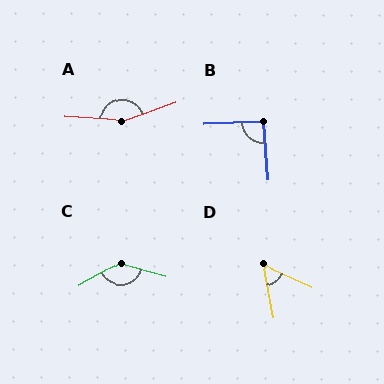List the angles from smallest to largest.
D (54°), B (92°), C (135°), A (156°).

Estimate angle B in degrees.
Approximately 92 degrees.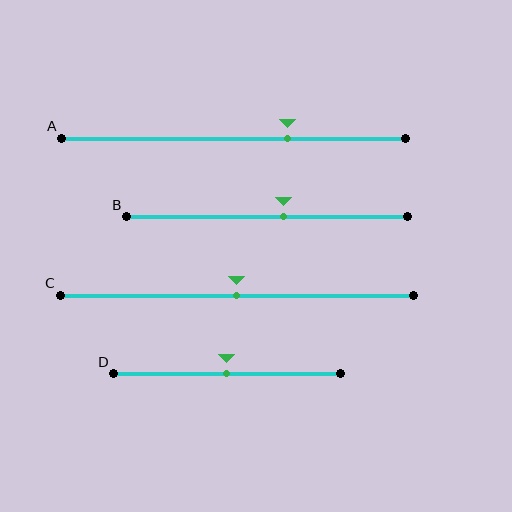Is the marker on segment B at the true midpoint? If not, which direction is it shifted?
No, the marker on segment B is shifted to the right by about 6% of the segment length.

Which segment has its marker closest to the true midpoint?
Segment C has its marker closest to the true midpoint.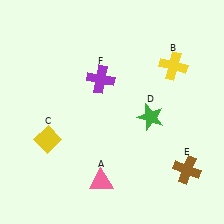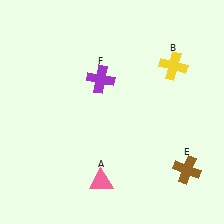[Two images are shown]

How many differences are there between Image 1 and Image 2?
There are 2 differences between the two images.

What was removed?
The green star (D), the yellow diamond (C) were removed in Image 2.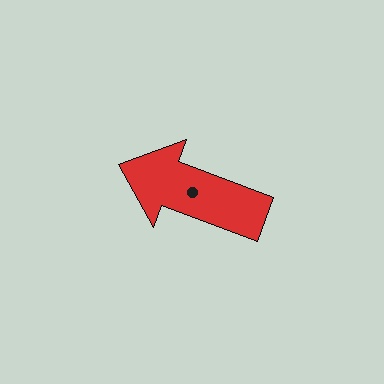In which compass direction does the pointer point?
West.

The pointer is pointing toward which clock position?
Roughly 10 o'clock.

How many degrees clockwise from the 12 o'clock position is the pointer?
Approximately 290 degrees.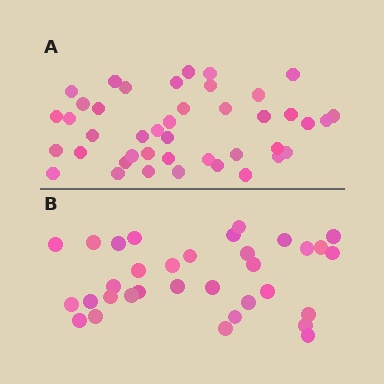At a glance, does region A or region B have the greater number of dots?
Region A (the top region) has more dots.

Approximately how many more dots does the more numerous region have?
Region A has roughly 8 or so more dots than region B.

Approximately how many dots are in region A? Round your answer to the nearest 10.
About 40 dots. (The exact count is 42, which rounds to 40.)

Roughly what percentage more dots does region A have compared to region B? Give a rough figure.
About 25% more.